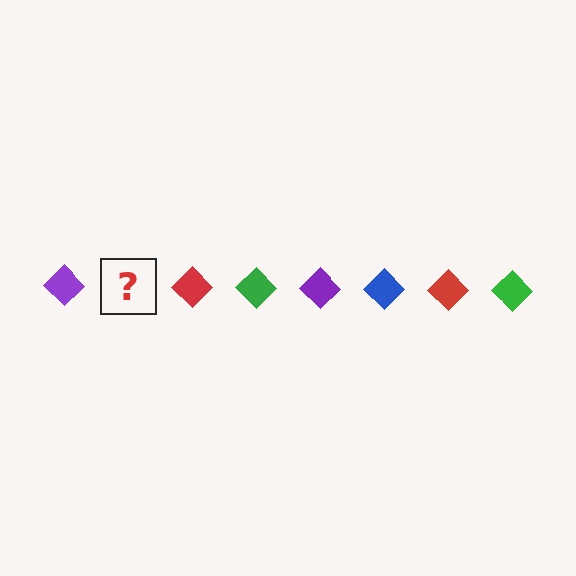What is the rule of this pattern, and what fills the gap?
The rule is that the pattern cycles through purple, blue, red, green diamonds. The gap should be filled with a blue diamond.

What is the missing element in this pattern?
The missing element is a blue diamond.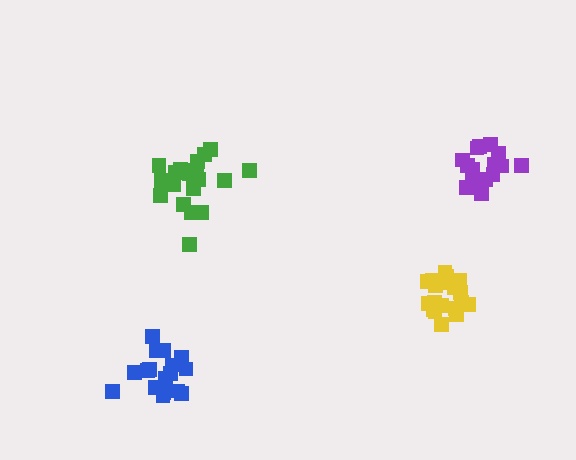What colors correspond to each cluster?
The clusters are colored: blue, yellow, purple, green.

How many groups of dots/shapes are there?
There are 4 groups.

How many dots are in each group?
Group 1: 17 dots, Group 2: 19 dots, Group 3: 17 dots, Group 4: 20 dots (73 total).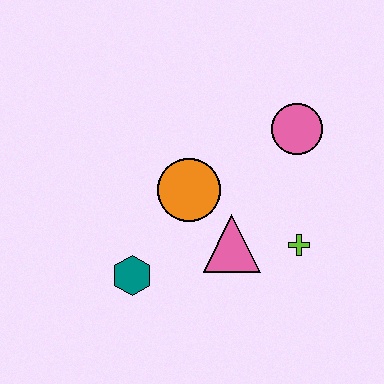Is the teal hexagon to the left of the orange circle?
Yes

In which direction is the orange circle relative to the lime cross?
The orange circle is to the left of the lime cross.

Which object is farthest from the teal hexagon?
The pink circle is farthest from the teal hexagon.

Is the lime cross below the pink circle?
Yes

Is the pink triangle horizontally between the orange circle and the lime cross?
Yes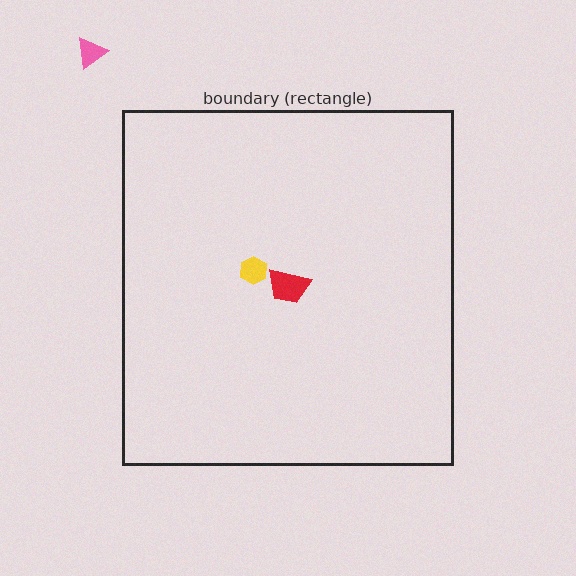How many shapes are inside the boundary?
2 inside, 1 outside.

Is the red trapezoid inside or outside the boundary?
Inside.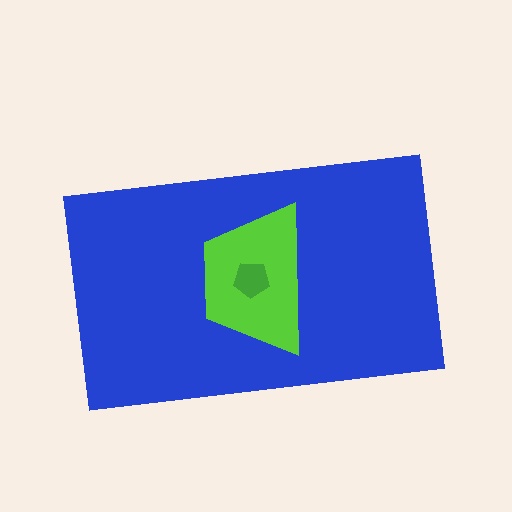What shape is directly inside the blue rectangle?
The lime trapezoid.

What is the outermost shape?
The blue rectangle.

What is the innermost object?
The green pentagon.